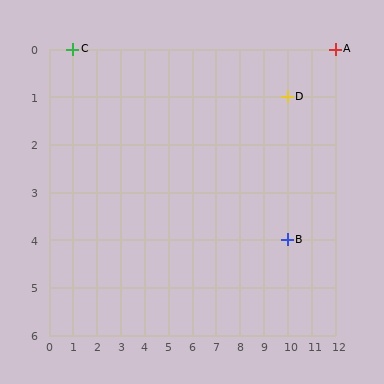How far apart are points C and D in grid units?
Points C and D are 9 columns and 1 row apart (about 9.1 grid units diagonally).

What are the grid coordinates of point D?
Point D is at grid coordinates (10, 1).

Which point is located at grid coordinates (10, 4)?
Point B is at (10, 4).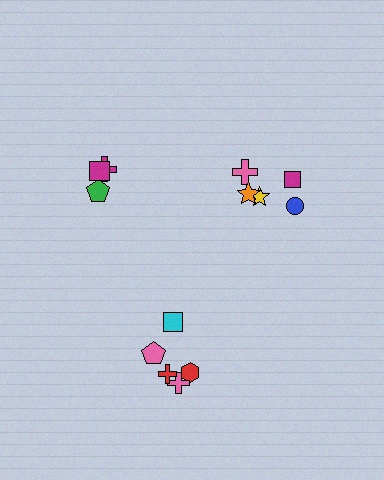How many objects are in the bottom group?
There are 5 objects.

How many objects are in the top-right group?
There are 5 objects.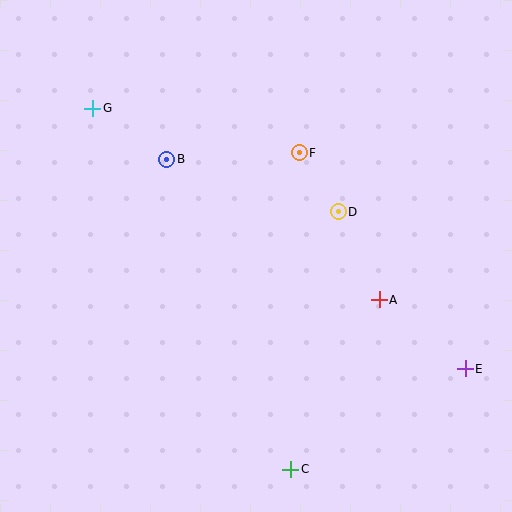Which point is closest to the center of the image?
Point D at (338, 212) is closest to the center.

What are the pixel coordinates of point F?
Point F is at (299, 153).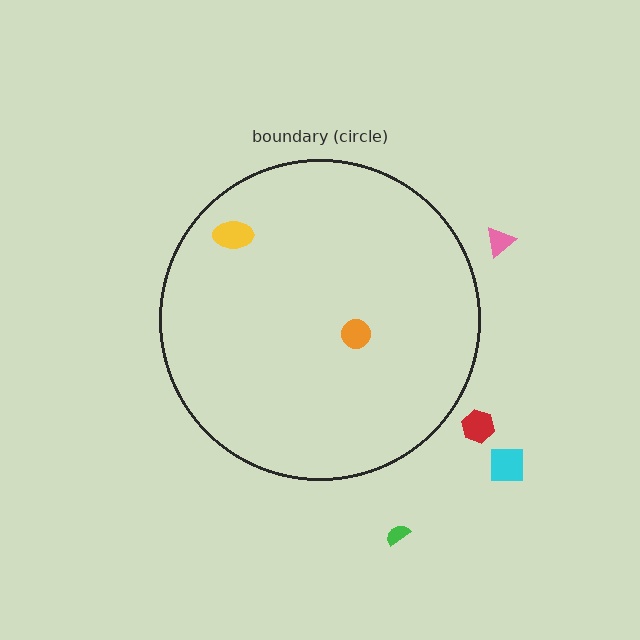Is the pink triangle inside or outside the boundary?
Outside.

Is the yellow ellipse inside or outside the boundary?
Inside.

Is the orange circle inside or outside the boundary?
Inside.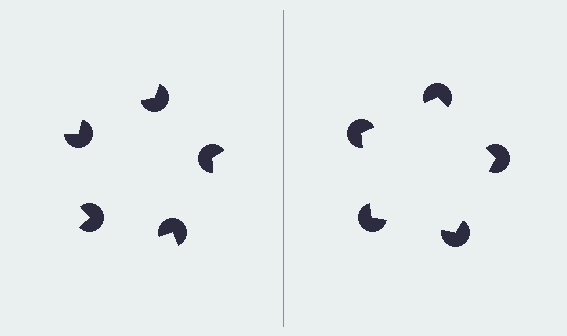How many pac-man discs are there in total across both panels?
10 — 5 on each side.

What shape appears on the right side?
An illusory pentagon.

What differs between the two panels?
The pac-man discs are positioned identically on both sides; only the wedge orientations differ. On the right they align to a pentagon; on the left they are misaligned.